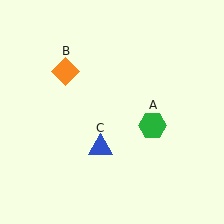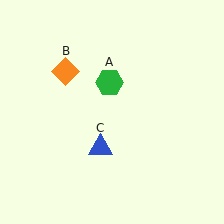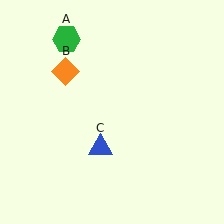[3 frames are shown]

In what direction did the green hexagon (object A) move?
The green hexagon (object A) moved up and to the left.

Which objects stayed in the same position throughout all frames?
Orange diamond (object B) and blue triangle (object C) remained stationary.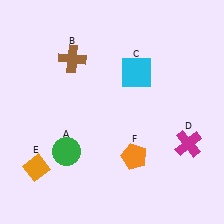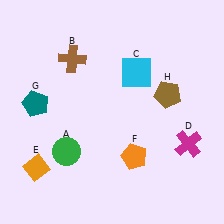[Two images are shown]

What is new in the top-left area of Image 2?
A teal pentagon (G) was added in the top-left area of Image 2.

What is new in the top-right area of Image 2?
A brown pentagon (H) was added in the top-right area of Image 2.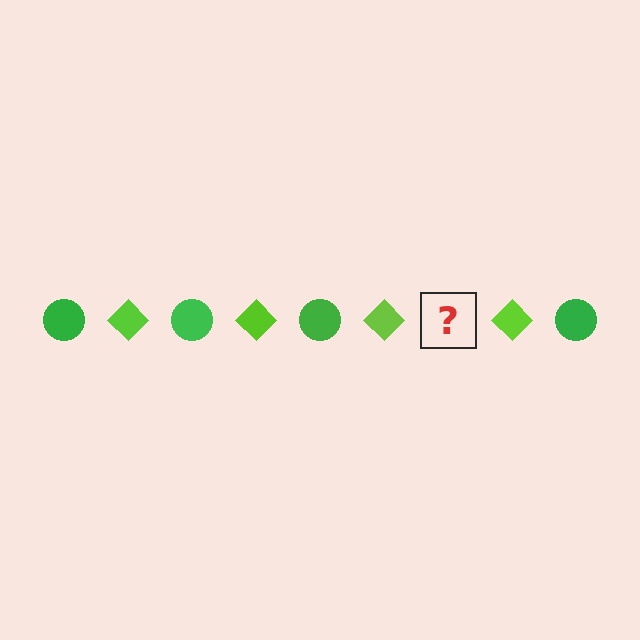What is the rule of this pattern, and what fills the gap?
The rule is that the pattern alternates between green circle and lime diamond. The gap should be filled with a green circle.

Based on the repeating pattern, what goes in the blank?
The blank should be a green circle.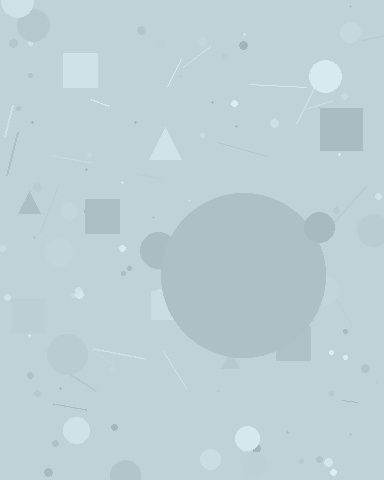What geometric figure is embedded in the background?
A circle is embedded in the background.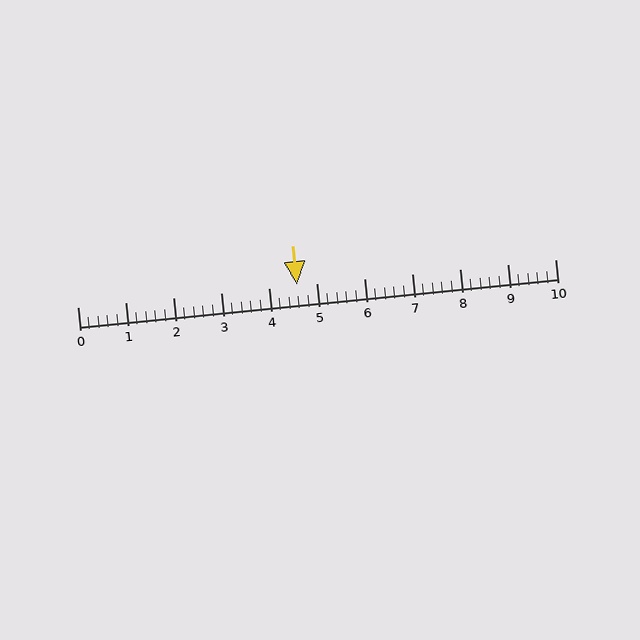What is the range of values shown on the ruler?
The ruler shows values from 0 to 10.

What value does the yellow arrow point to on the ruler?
The yellow arrow points to approximately 4.6.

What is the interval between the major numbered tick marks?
The major tick marks are spaced 1 units apart.